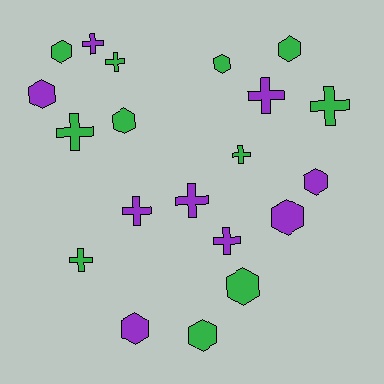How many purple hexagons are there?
There are 4 purple hexagons.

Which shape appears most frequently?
Hexagon, with 10 objects.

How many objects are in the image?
There are 20 objects.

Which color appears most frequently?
Green, with 11 objects.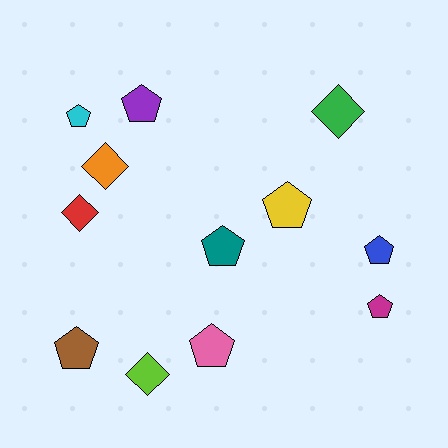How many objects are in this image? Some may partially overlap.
There are 12 objects.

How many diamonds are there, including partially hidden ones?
There are 4 diamonds.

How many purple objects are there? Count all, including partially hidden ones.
There is 1 purple object.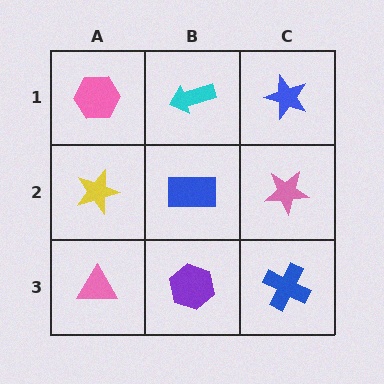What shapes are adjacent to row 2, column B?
A cyan arrow (row 1, column B), a purple hexagon (row 3, column B), a yellow star (row 2, column A), a pink star (row 2, column C).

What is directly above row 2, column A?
A pink hexagon.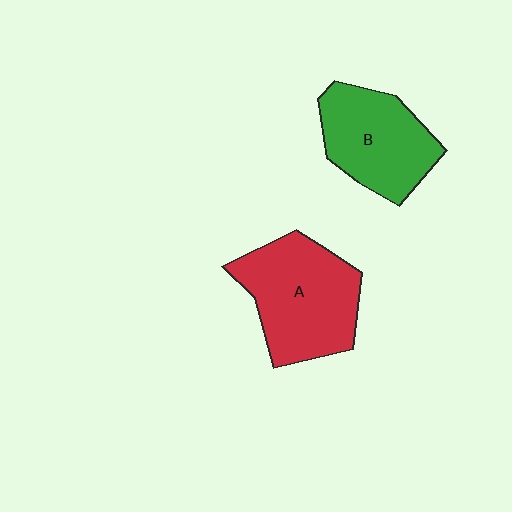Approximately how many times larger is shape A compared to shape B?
Approximately 1.2 times.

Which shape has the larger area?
Shape A (red).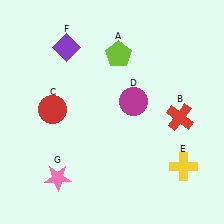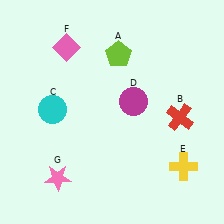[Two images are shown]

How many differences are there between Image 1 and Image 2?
There are 2 differences between the two images.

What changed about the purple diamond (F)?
In Image 1, F is purple. In Image 2, it changed to pink.